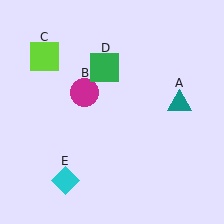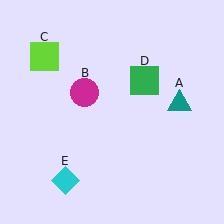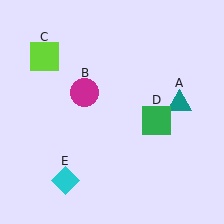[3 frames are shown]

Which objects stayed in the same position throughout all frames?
Teal triangle (object A) and magenta circle (object B) and lime square (object C) and cyan diamond (object E) remained stationary.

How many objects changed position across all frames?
1 object changed position: green square (object D).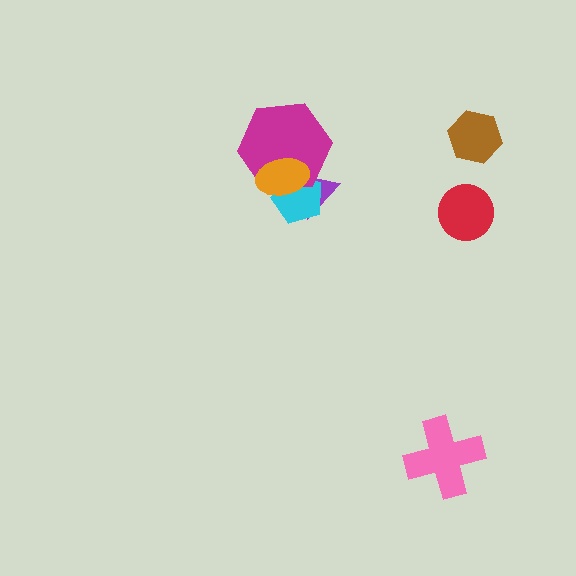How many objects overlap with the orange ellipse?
3 objects overlap with the orange ellipse.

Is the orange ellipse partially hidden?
No, no other shape covers it.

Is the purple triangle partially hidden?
Yes, it is partially covered by another shape.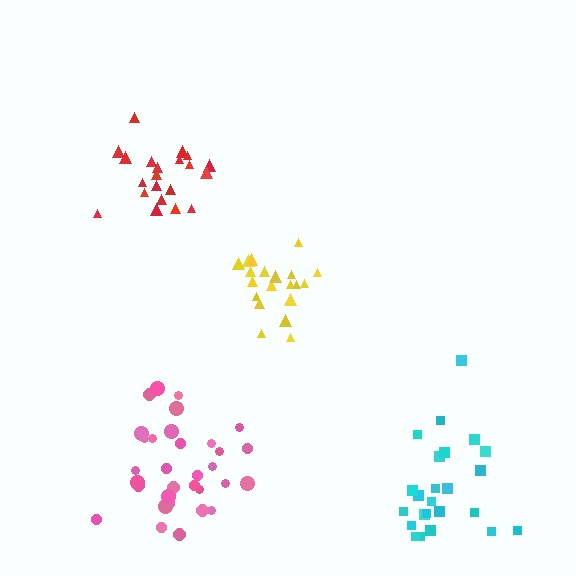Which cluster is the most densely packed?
Yellow.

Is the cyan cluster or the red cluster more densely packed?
Red.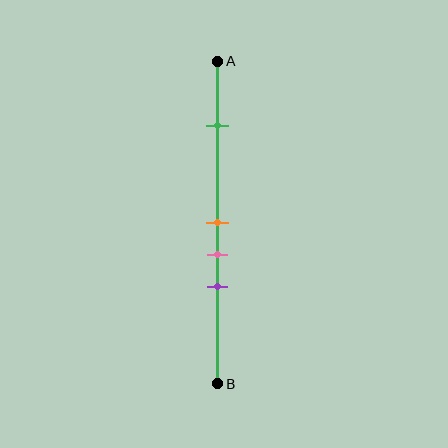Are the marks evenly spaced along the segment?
No, the marks are not evenly spaced.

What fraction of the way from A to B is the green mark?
The green mark is approximately 20% (0.2) of the way from A to B.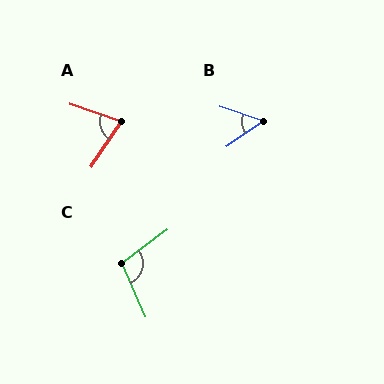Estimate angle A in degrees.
Approximately 74 degrees.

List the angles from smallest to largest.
B (52°), A (74°), C (102°).